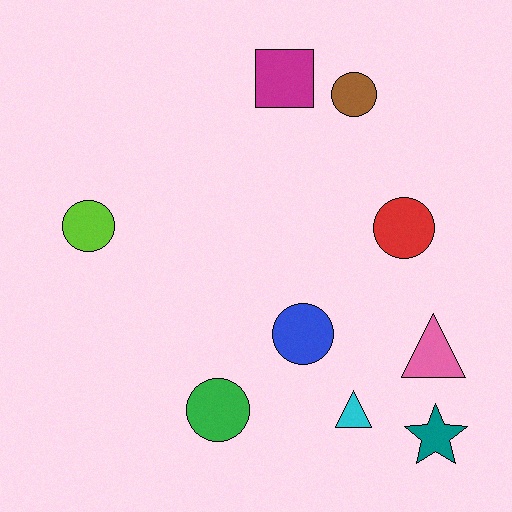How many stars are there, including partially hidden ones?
There is 1 star.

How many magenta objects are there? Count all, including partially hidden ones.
There is 1 magenta object.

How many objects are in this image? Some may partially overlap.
There are 9 objects.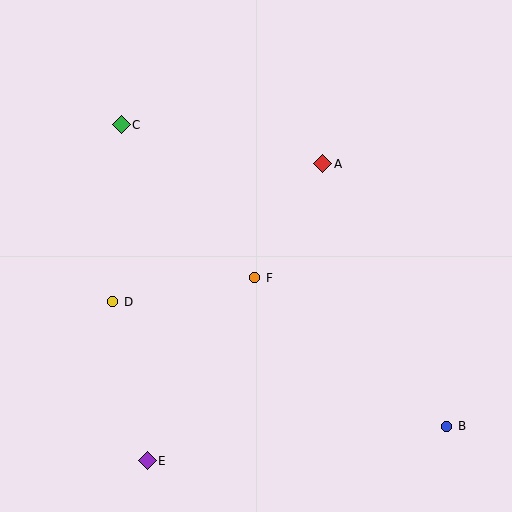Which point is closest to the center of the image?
Point F at (255, 278) is closest to the center.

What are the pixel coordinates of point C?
Point C is at (121, 125).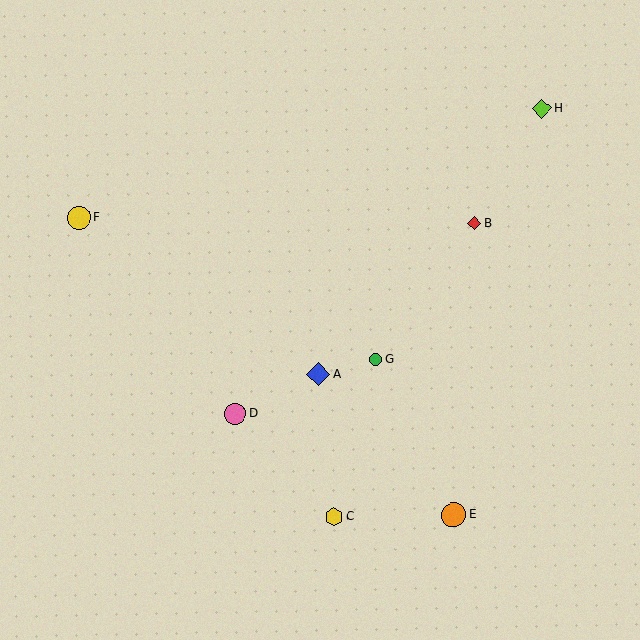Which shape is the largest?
The orange circle (labeled E) is the largest.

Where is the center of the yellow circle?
The center of the yellow circle is at (79, 218).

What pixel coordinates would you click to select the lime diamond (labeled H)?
Click at (542, 109) to select the lime diamond H.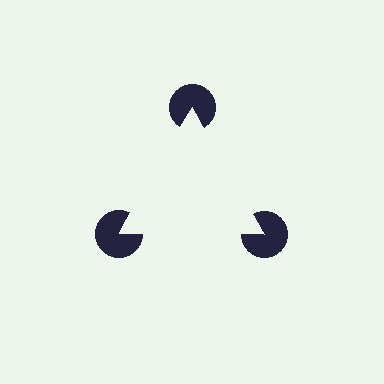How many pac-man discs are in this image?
There are 3 — one at each vertex of the illusory triangle.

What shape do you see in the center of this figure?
An illusory triangle — its edges are inferred from the aligned wedge cuts in the pac-man discs, not physically drawn.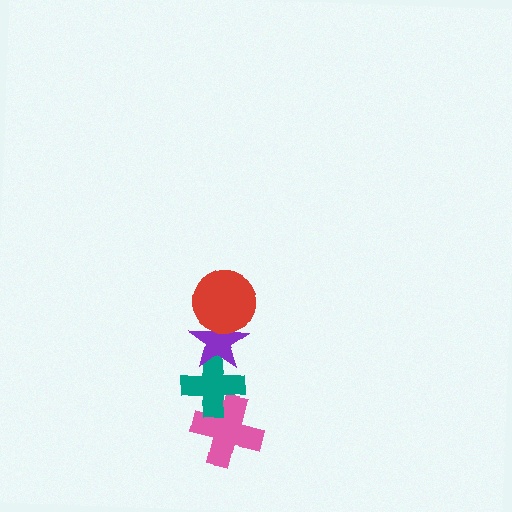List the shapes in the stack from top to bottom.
From top to bottom: the red circle, the purple star, the teal cross, the pink cross.